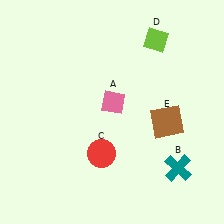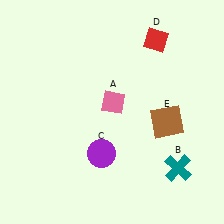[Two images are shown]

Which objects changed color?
C changed from red to purple. D changed from lime to red.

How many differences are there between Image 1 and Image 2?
There are 2 differences between the two images.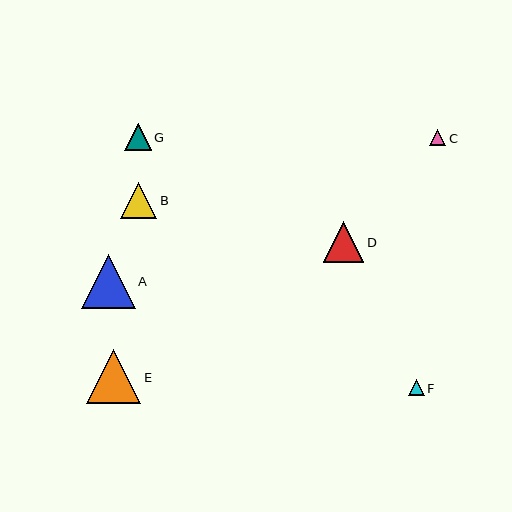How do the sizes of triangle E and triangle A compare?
Triangle E and triangle A are approximately the same size.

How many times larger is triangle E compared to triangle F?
Triangle E is approximately 3.3 times the size of triangle F.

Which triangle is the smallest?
Triangle C is the smallest with a size of approximately 16 pixels.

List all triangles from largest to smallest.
From largest to smallest: E, A, D, B, G, F, C.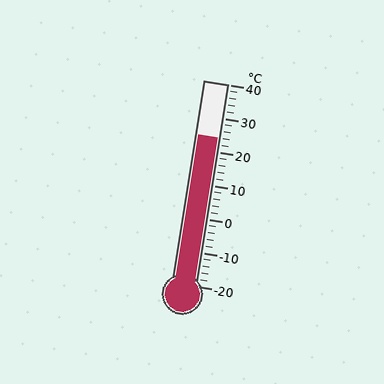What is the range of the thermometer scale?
The thermometer scale ranges from -20°C to 40°C.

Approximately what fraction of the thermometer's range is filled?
The thermometer is filled to approximately 75% of its range.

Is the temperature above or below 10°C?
The temperature is above 10°C.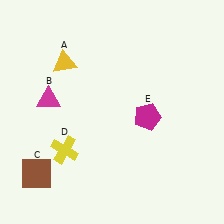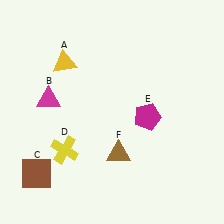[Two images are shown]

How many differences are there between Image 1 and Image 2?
There is 1 difference between the two images.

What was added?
A brown triangle (F) was added in Image 2.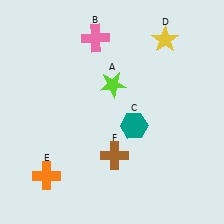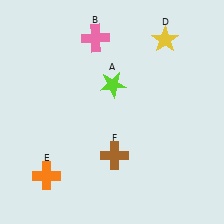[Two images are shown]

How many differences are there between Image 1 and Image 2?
There is 1 difference between the two images.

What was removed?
The teal hexagon (C) was removed in Image 2.